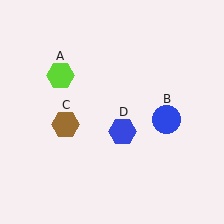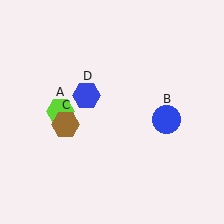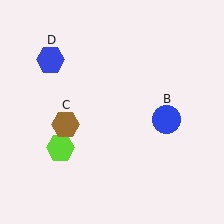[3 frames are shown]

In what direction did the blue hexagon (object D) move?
The blue hexagon (object D) moved up and to the left.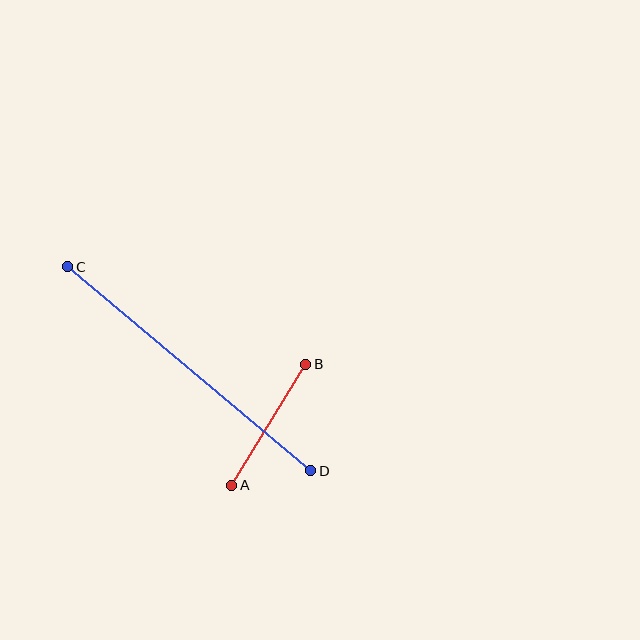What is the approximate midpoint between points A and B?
The midpoint is at approximately (269, 425) pixels.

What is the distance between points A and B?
The distance is approximately 142 pixels.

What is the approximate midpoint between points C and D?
The midpoint is at approximately (189, 369) pixels.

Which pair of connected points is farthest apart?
Points C and D are farthest apart.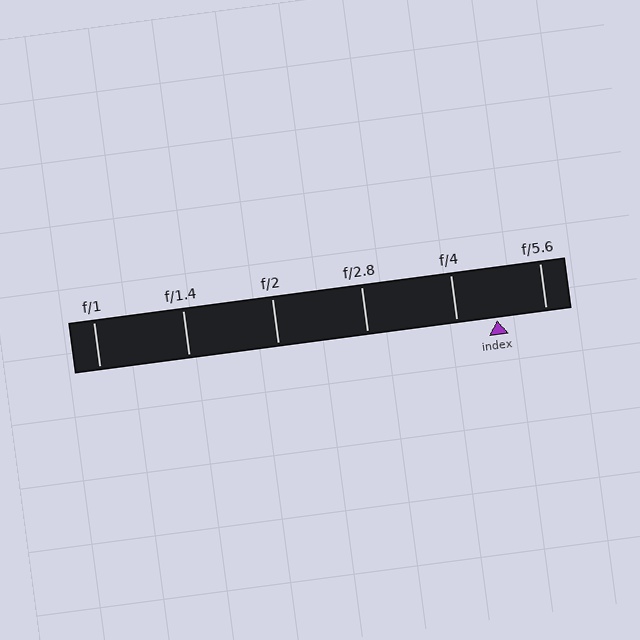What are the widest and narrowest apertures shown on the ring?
The widest aperture shown is f/1 and the narrowest is f/5.6.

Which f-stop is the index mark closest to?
The index mark is closest to f/4.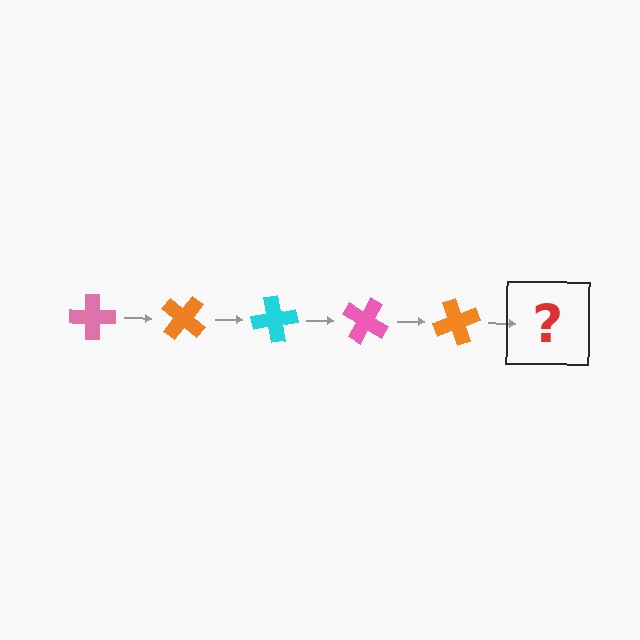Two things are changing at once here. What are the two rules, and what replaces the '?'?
The two rules are that it rotates 40 degrees each step and the color cycles through pink, orange, and cyan. The '?' should be a cyan cross, rotated 200 degrees from the start.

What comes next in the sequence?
The next element should be a cyan cross, rotated 200 degrees from the start.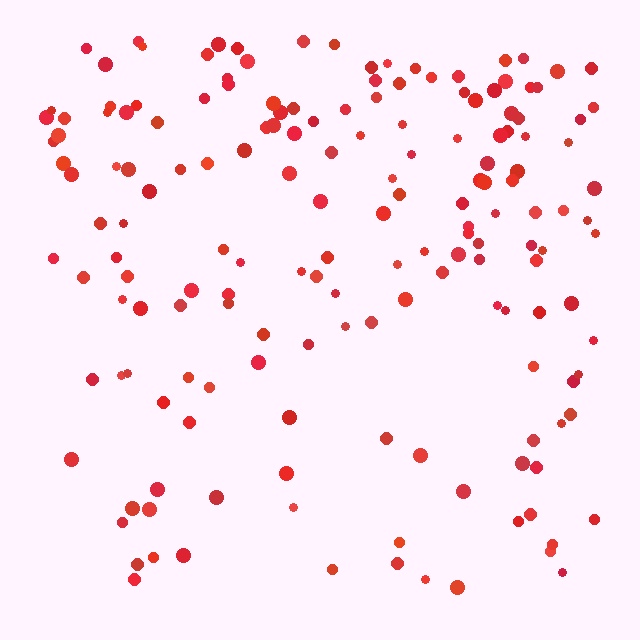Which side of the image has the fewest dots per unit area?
The bottom.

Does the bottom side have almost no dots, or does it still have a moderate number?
Still a moderate number, just noticeably fewer than the top.